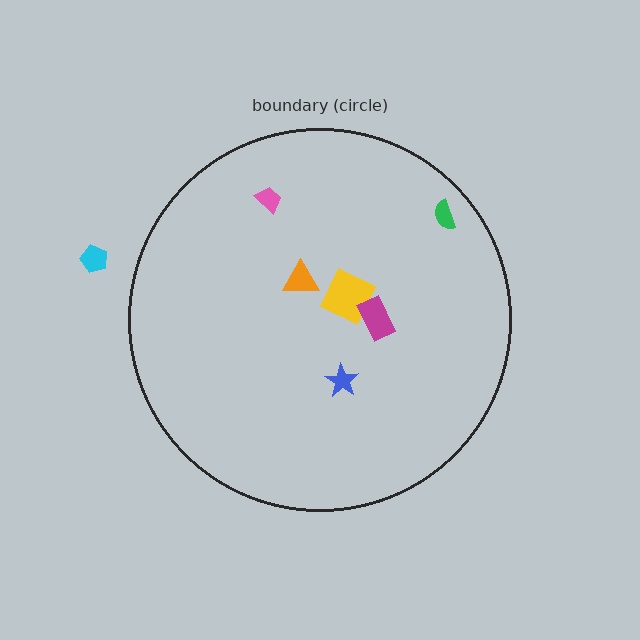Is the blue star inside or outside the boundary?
Inside.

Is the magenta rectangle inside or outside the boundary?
Inside.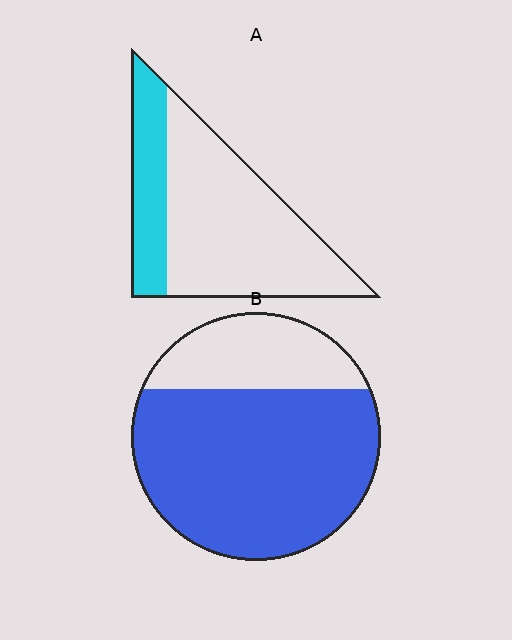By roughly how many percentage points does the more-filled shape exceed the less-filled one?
By roughly 45 percentage points (B over A).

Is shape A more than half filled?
No.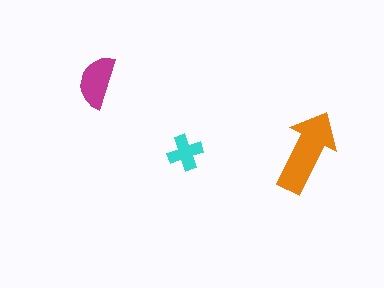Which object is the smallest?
The cyan cross.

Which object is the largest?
The orange arrow.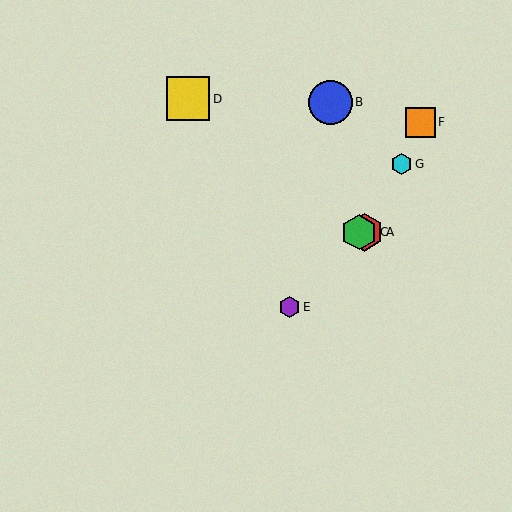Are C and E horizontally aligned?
No, C is at y≈232 and E is at y≈307.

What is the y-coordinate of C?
Object C is at y≈232.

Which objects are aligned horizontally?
Objects A, C are aligned horizontally.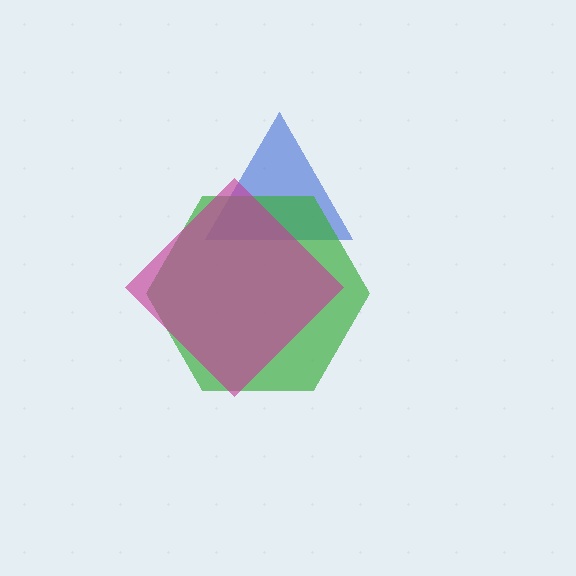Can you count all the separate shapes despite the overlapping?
Yes, there are 3 separate shapes.